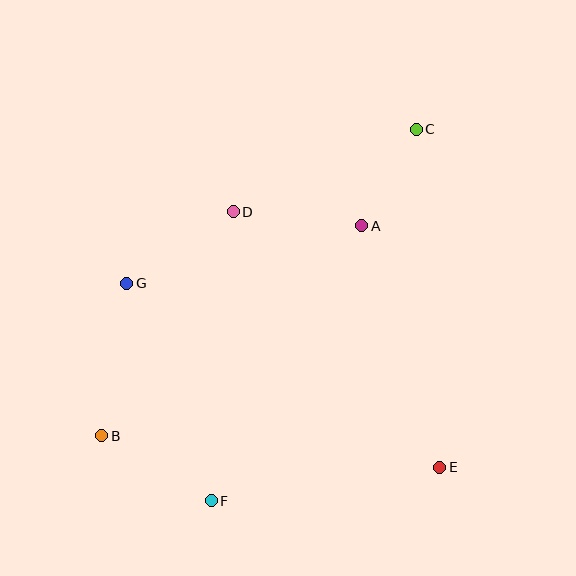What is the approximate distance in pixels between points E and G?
The distance between E and G is approximately 363 pixels.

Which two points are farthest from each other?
Points B and C are farthest from each other.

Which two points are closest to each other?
Points A and C are closest to each other.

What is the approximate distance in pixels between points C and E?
The distance between C and E is approximately 339 pixels.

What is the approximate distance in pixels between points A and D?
The distance between A and D is approximately 130 pixels.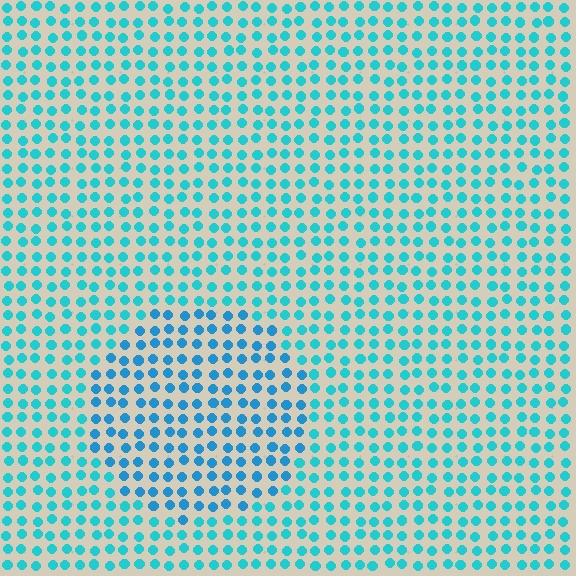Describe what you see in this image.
The image is filled with small cyan elements in a uniform arrangement. A circle-shaped region is visible where the elements are tinted to a slightly different hue, forming a subtle color boundary.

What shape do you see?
I see a circle.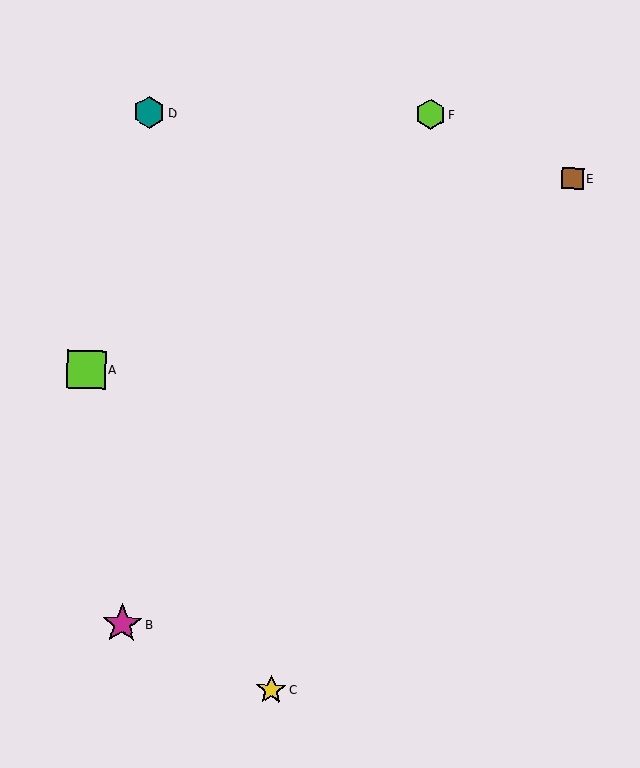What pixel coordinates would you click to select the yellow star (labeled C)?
Click at (271, 690) to select the yellow star C.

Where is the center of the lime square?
The center of the lime square is at (86, 369).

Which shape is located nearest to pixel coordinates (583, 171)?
The brown square (labeled E) at (573, 178) is nearest to that location.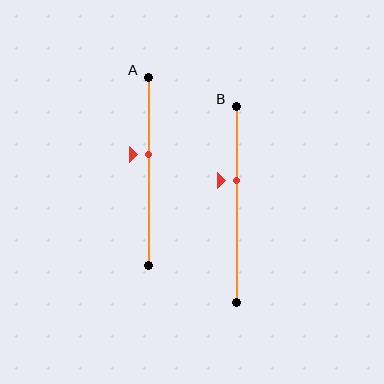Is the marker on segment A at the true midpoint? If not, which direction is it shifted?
No, the marker on segment A is shifted upward by about 9% of the segment length.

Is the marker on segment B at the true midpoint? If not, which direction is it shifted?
No, the marker on segment B is shifted upward by about 13% of the segment length.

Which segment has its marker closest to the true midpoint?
Segment A has its marker closest to the true midpoint.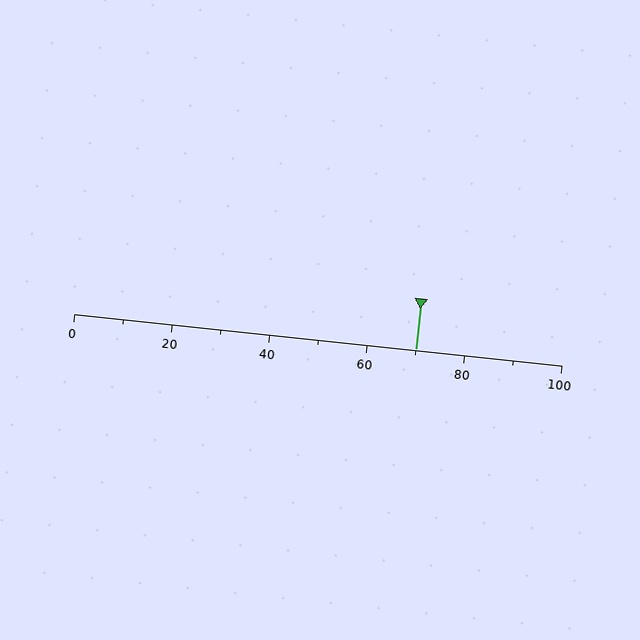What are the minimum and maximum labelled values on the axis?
The axis runs from 0 to 100.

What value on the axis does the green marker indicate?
The marker indicates approximately 70.